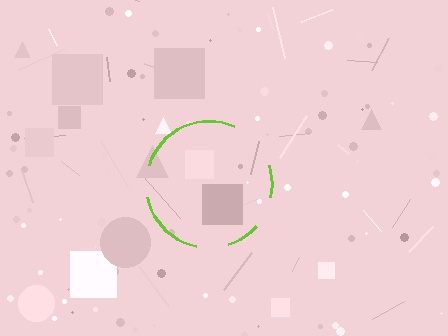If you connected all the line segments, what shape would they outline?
They would outline a circle.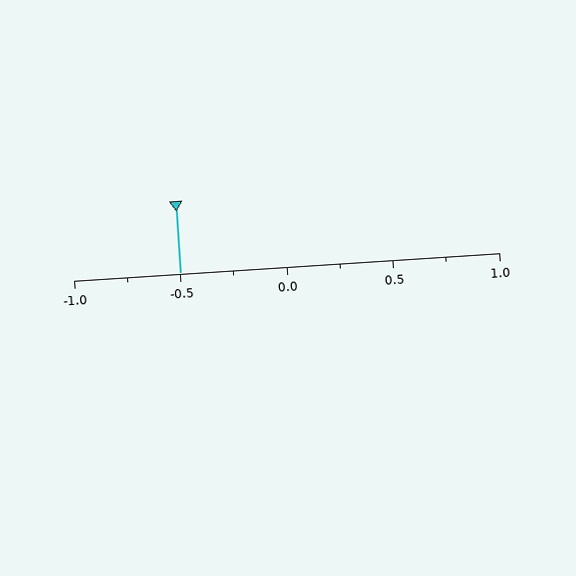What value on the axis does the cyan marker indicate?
The marker indicates approximately -0.5.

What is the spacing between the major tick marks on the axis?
The major ticks are spaced 0.5 apart.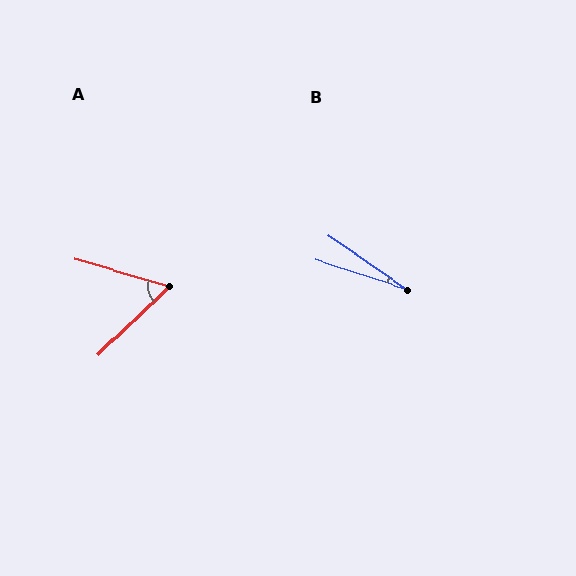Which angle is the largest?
A, at approximately 61 degrees.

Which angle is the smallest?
B, at approximately 16 degrees.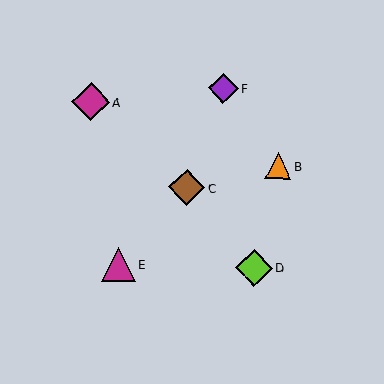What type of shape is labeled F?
Shape F is a purple diamond.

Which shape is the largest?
The magenta diamond (labeled A) is the largest.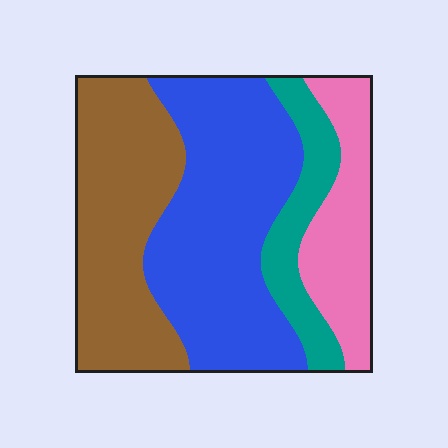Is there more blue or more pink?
Blue.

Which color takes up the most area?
Blue, at roughly 40%.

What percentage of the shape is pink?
Pink takes up about one sixth (1/6) of the shape.